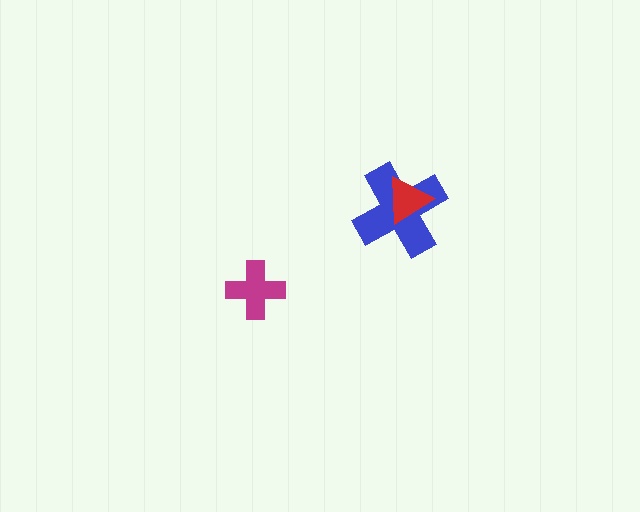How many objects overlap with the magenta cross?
0 objects overlap with the magenta cross.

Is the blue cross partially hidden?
Yes, it is partially covered by another shape.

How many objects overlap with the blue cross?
1 object overlaps with the blue cross.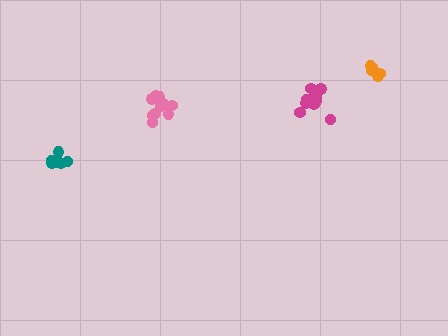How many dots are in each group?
Group 1: 11 dots, Group 2: 6 dots, Group 3: 5 dots, Group 4: 11 dots (33 total).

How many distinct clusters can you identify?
There are 4 distinct clusters.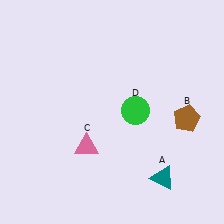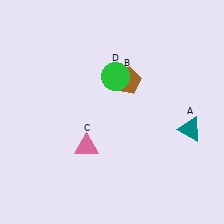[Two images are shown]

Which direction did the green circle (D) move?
The green circle (D) moved up.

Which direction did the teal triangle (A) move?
The teal triangle (A) moved up.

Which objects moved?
The objects that moved are: the teal triangle (A), the brown pentagon (B), the green circle (D).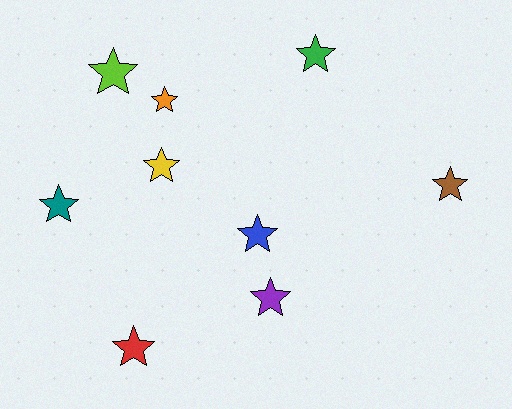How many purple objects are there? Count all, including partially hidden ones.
There is 1 purple object.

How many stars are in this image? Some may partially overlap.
There are 9 stars.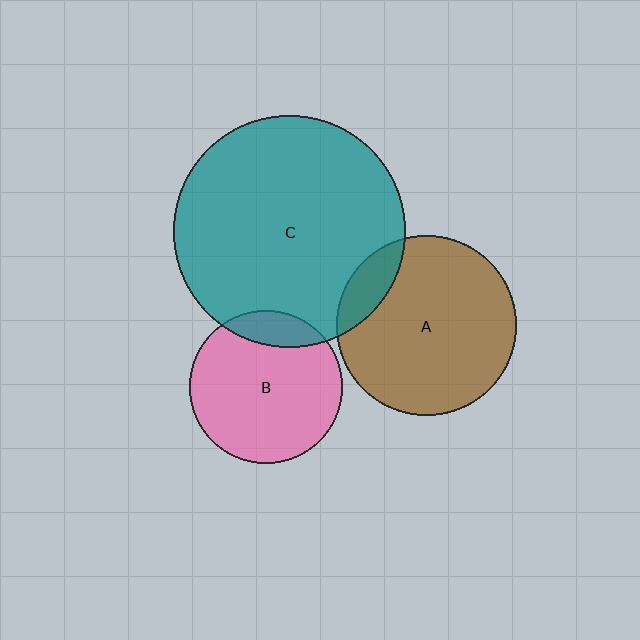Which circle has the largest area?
Circle C (teal).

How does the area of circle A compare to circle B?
Approximately 1.4 times.